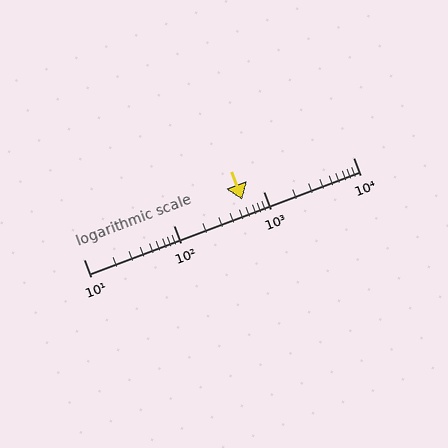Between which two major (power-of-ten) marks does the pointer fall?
The pointer is between 100 and 1000.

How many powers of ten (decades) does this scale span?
The scale spans 3 decades, from 10 to 10000.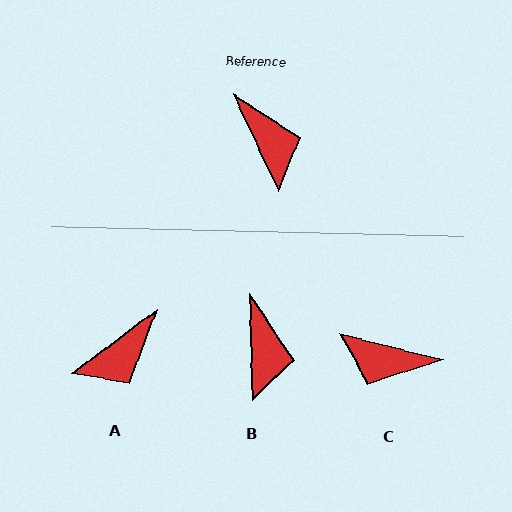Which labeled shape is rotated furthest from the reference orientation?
C, about 129 degrees away.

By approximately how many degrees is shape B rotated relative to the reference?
Approximately 23 degrees clockwise.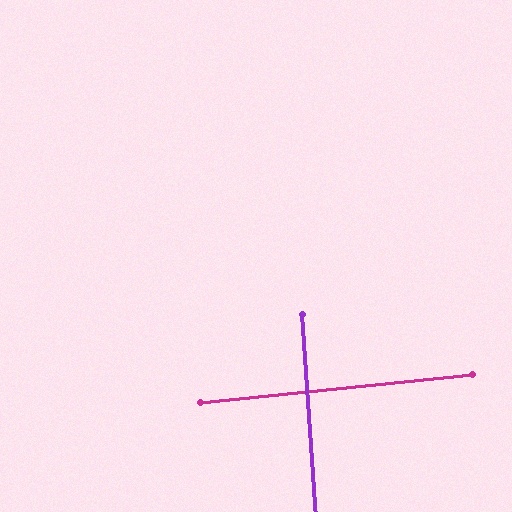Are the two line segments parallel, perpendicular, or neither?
Perpendicular — they meet at approximately 88°.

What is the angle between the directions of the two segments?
Approximately 88 degrees.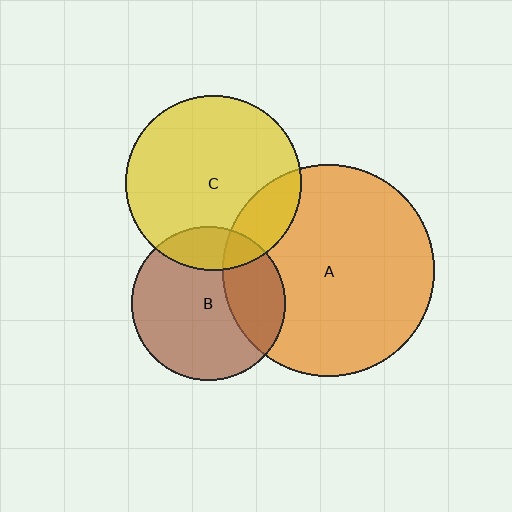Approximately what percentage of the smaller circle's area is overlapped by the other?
Approximately 30%.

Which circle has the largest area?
Circle A (orange).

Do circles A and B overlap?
Yes.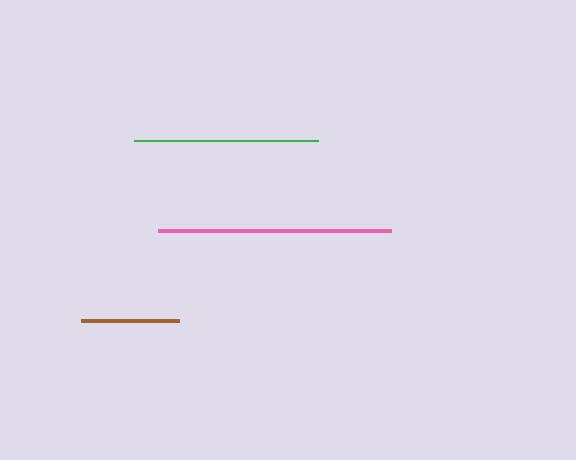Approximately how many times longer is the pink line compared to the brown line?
The pink line is approximately 2.4 times the length of the brown line.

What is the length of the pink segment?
The pink segment is approximately 234 pixels long.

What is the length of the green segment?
The green segment is approximately 184 pixels long.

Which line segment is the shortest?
The brown line is the shortest at approximately 98 pixels.